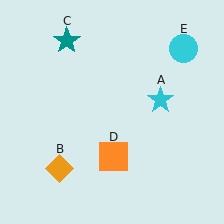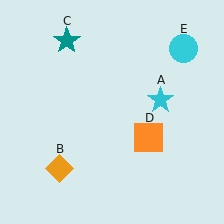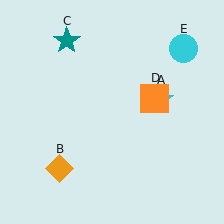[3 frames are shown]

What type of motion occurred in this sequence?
The orange square (object D) rotated counterclockwise around the center of the scene.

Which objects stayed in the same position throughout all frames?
Cyan star (object A) and orange diamond (object B) and teal star (object C) and cyan circle (object E) remained stationary.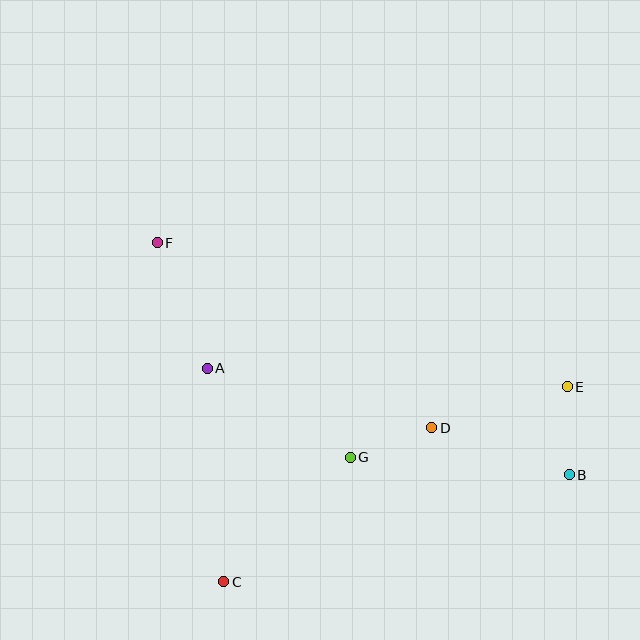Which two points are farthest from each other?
Points B and F are farthest from each other.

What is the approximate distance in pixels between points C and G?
The distance between C and G is approximately 177 pixels.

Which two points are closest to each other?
Points D and G are closest to each other.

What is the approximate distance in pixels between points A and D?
The distance between A and D is approximately 232 pixels.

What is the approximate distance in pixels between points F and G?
The distance between F and G is approximately 289 pixels.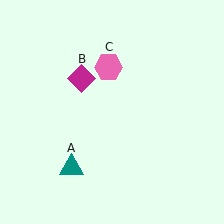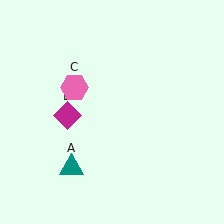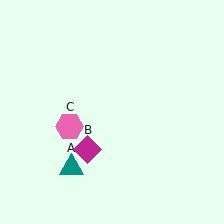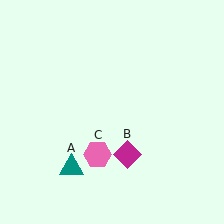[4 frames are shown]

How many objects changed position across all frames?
2 objects changed position: magenta diamond (object B), pink hexagon (object C).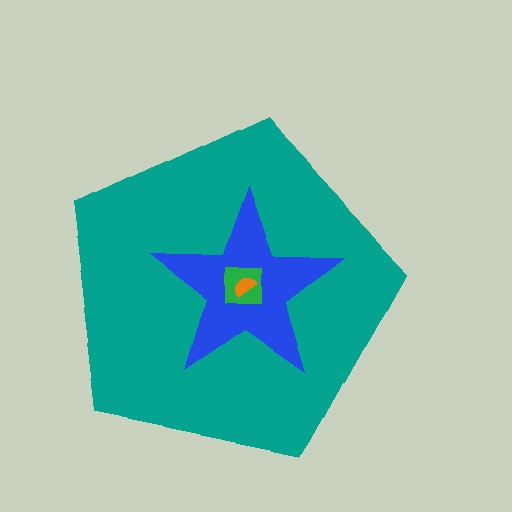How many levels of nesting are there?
4.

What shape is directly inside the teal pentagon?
The blue star.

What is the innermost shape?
The orange semicircle.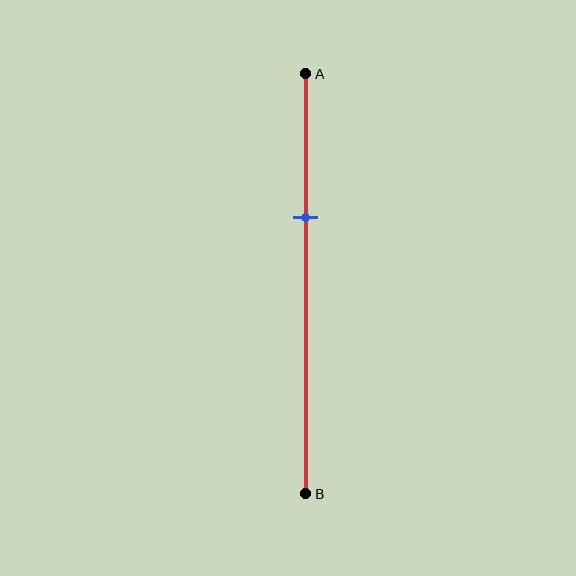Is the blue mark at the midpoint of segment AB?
No, the mark is at about 35% from A, not at the 50% midpoint.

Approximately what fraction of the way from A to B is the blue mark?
The blue mark is approximately 35% of the way from A to B.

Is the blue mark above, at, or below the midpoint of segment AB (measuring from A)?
The blue mark is above the midpoint of segment AB.